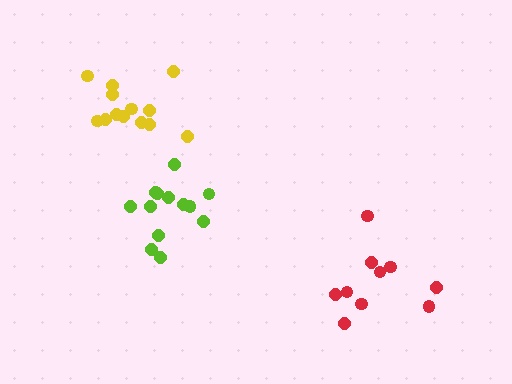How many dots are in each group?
Group 1: 10 dots, Group 2: 13 dots, Group 3: 13 dots (36 total).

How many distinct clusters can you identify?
There are 3 distinct clusters.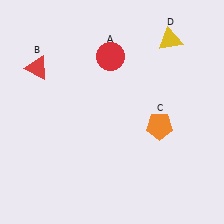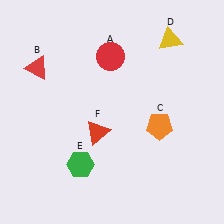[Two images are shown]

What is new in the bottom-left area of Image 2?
A green hexagon (E) was added in the bottom-left area of Image 2.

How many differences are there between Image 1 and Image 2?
There are 2 differences between the two images.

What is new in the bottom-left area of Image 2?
A red triangle (F) was added in the bottom-left area of Image 2.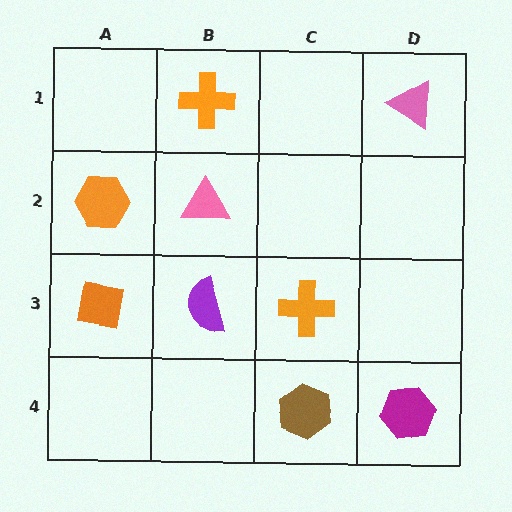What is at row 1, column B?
An orange cross.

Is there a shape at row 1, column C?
No, that cell is empty.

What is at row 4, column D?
A magenta hexagon.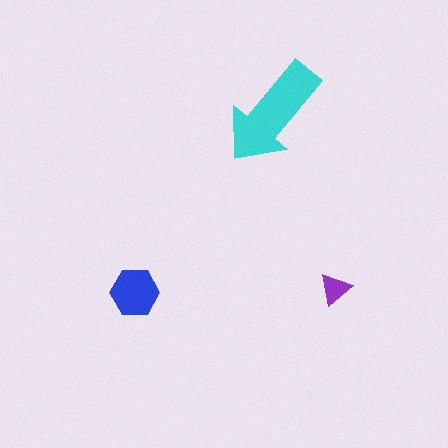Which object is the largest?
The cyan arrow.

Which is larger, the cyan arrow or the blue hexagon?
The cyan arrow.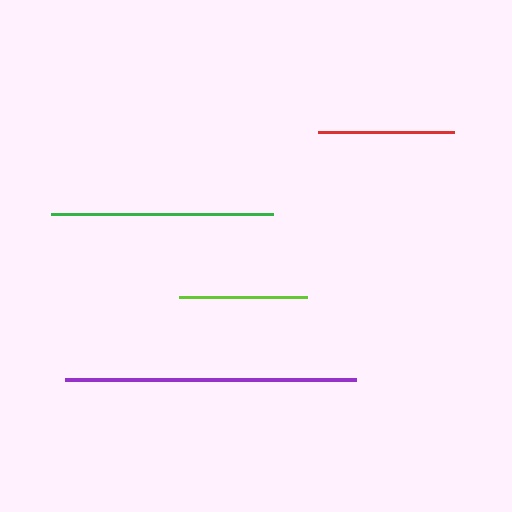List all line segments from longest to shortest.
From longest to shortest: purple, green, red, lime.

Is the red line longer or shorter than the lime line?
The red line is longer than the lime line.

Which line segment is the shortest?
The lime line is the shortest at approximately 128 pixels.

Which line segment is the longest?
The purple line is the longest at approximately 291 pixels.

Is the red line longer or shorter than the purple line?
The purple line is longer than the red line.